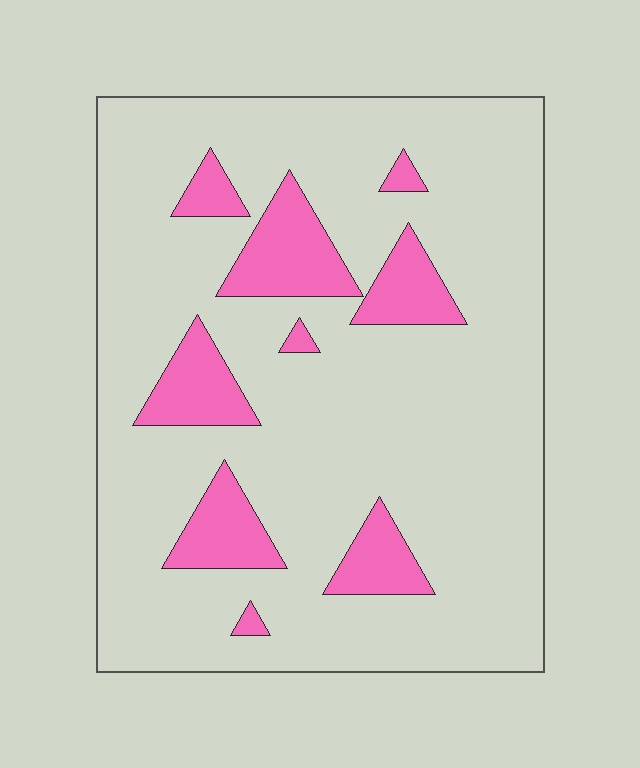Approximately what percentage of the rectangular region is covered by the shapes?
Approximately 15%.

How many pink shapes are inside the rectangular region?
9.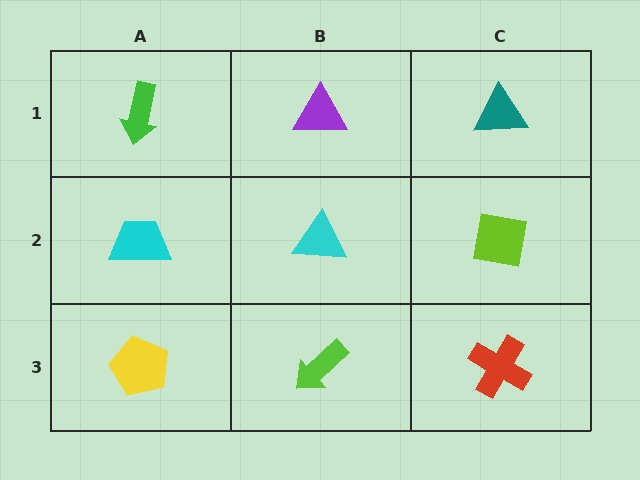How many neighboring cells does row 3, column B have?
3.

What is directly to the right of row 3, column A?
A lime arrow.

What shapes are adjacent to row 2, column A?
A green arrow (row 1, column A), a yellow pentagon (row 3, column A), a cyan triangle (row 2, column B).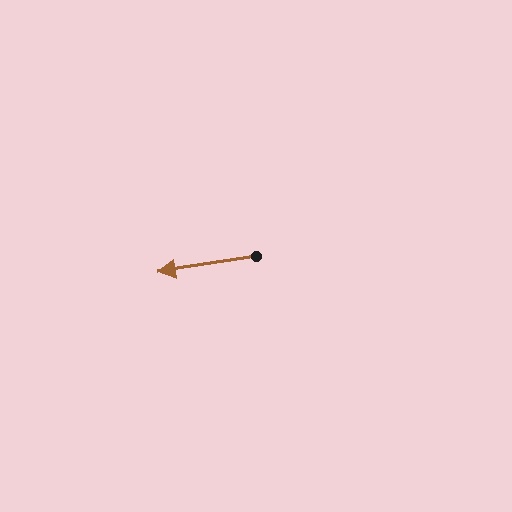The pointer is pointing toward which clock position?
Roughly 9 o'clock.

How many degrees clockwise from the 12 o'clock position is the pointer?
Approximately 261 degrees.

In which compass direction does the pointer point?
West.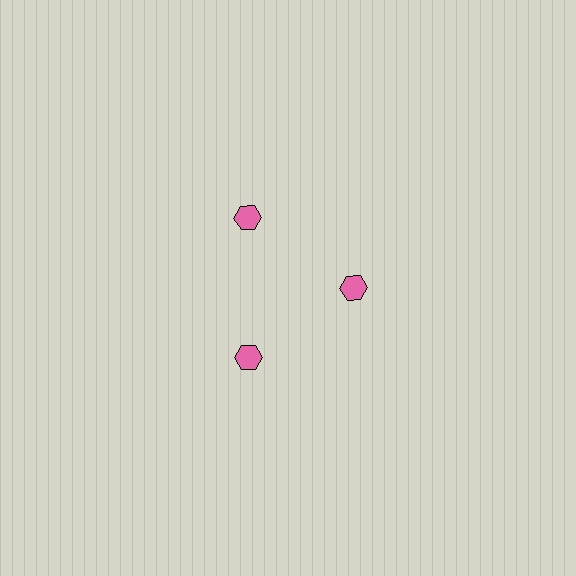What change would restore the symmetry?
The symmetry would be restored by moving it outward, back onto the ring so that all 3 hexagons sit at equal angles and equal distance from the center.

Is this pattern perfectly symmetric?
No. The 3 pink hexagons are arranged in a ring, but one element near the 3 o'clock position is pulled inward toward the center, breaking the 3-fold rotational symmetry.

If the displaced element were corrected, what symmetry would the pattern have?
It would have 3-fold rotational symmetry — the pattern would map onto itself every 120 degrees.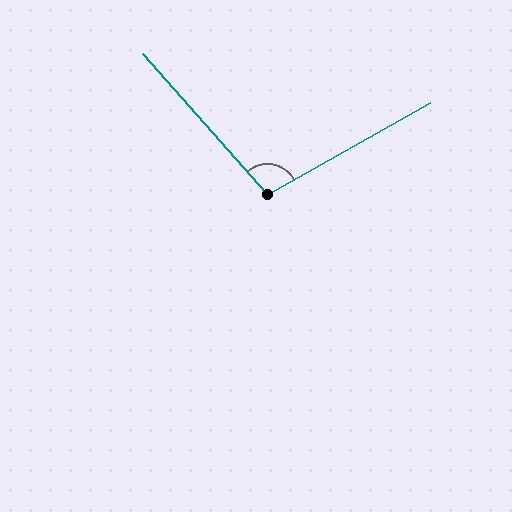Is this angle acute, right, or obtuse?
It is obtuse.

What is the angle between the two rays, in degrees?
Approximately 102 degrees.